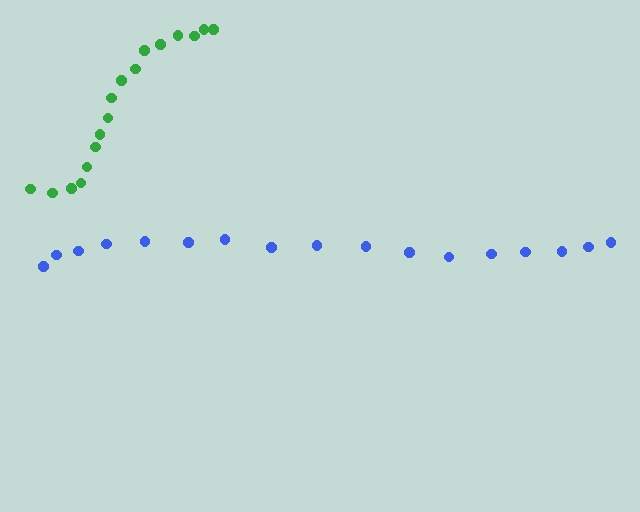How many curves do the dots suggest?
There are 2 distinct paths.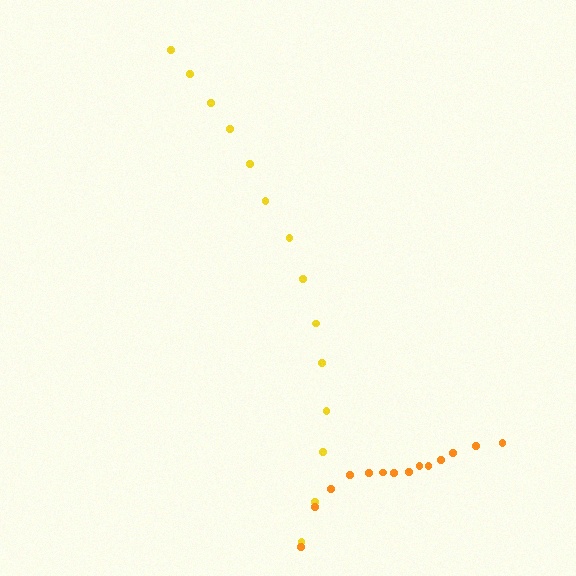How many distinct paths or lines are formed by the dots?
There are 2 distinct paths.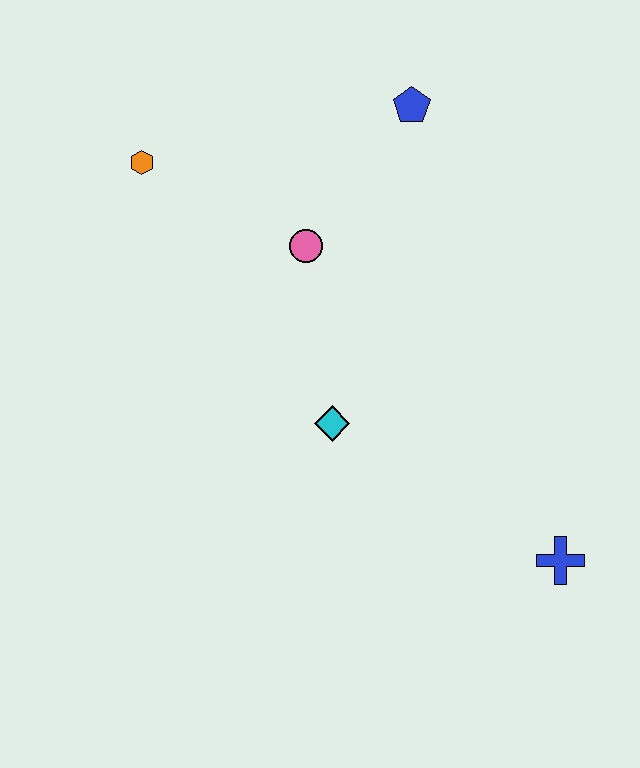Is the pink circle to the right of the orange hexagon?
Yes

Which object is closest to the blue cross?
The cyan diamond is closest to the blue cross.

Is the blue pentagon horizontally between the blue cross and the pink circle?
Yes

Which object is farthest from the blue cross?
The orange hexagon is farthest from the blue cross.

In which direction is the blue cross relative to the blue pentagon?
The blue cross is below the blue pentagon.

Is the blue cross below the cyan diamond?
Yes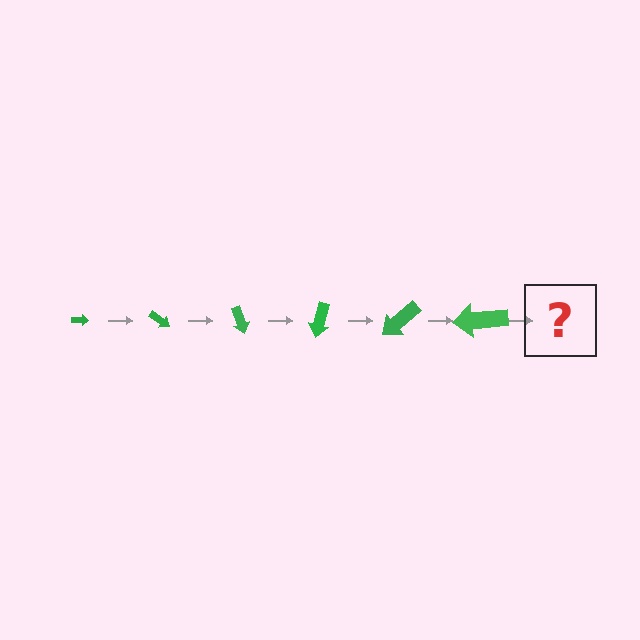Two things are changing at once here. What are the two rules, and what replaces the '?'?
The two rules are that the arrow grows larger each step and it rotates 35 degrees each step. The '?' should be an arrow, larger than the previous one and rotated 210 degrees from the start.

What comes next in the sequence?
The next element should be an arrow, larger than the previous one and rotated 210 degrees from the start.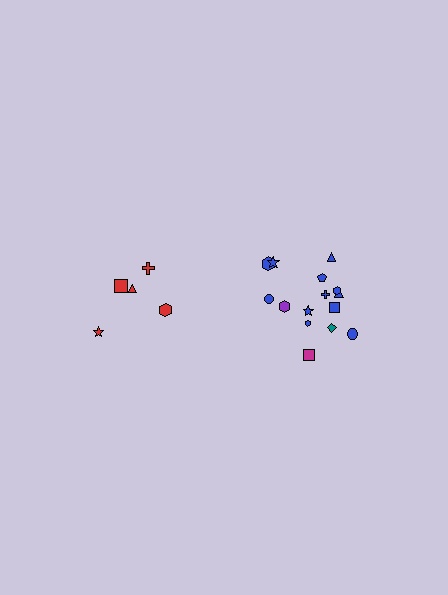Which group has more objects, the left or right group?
The right group.